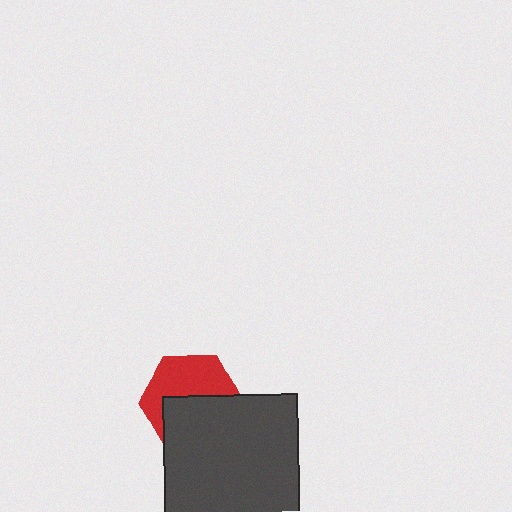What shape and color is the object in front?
The object in front is a dark gray square.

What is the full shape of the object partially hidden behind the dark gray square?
The partially hidden object is a red hexagon.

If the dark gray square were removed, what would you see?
You would see the complete red hexagon.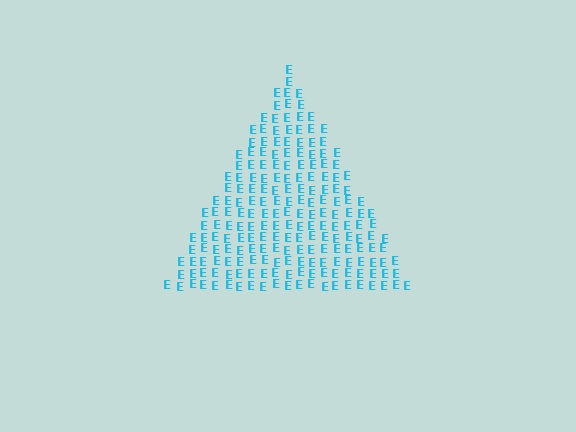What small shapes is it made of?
It is made of small letter E's.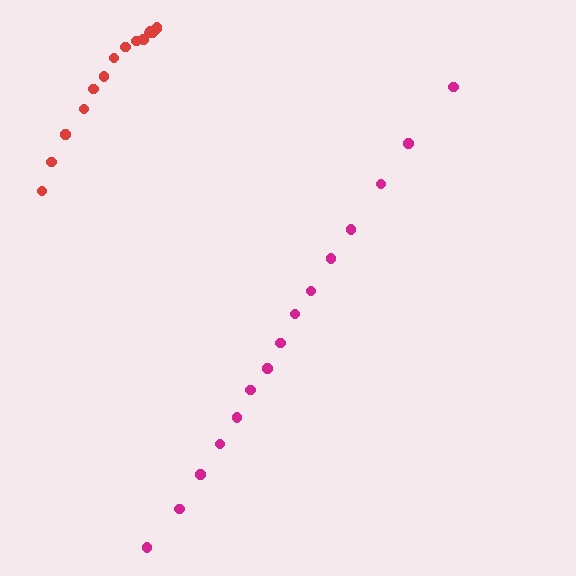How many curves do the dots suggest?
There are 2 distinct paths.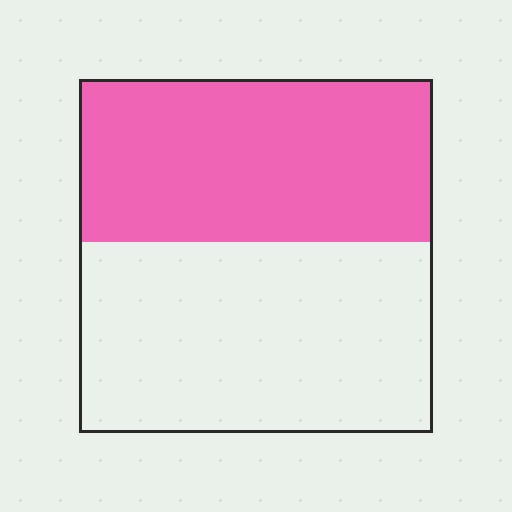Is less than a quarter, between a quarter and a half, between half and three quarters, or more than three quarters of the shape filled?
Between a quarter and a half.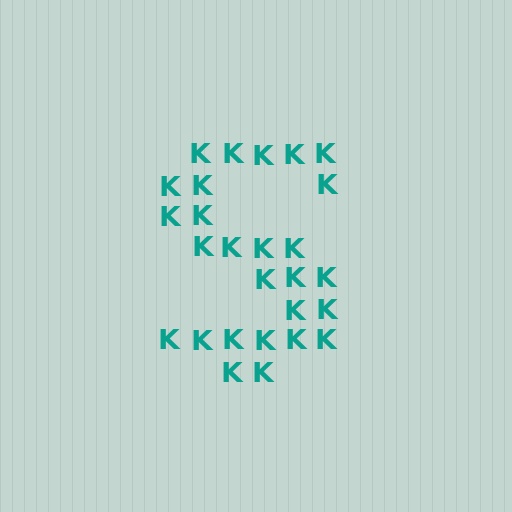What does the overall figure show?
The overall figure shows the letter S.